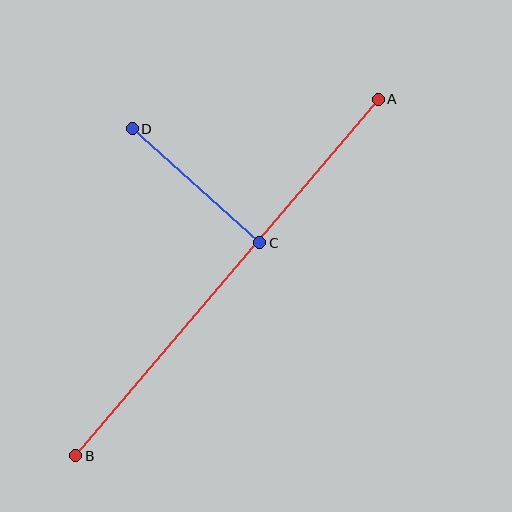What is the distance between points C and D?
The distance is approximately 171 pixels.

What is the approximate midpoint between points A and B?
The midpoint is at approximately (227, 277) pixels.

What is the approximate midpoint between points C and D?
The midpoint is at approximately (196, 186) pixels.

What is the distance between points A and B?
The distance is approximately 467 pixels.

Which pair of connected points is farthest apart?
Points A and B are farthest apart.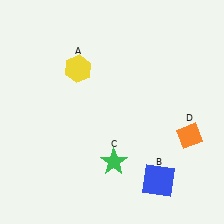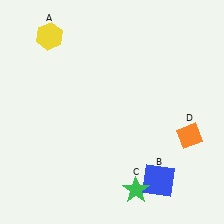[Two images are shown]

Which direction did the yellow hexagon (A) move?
The yellow hexagon (A) moved up.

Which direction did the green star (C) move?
The green star (C) moved down.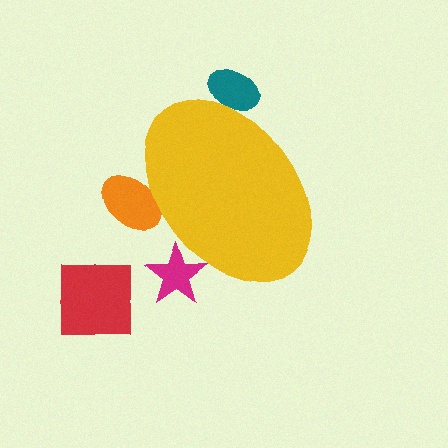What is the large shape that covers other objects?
A yellow ellipse.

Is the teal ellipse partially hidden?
Yes, the teal ellipse is partially hidden behind the yellow ellipse.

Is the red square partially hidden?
No, the red square is fully visible.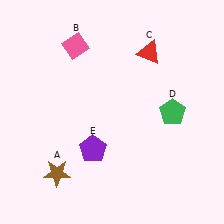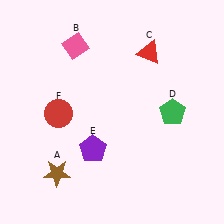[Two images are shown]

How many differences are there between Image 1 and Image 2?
There is 1 difference between the two images.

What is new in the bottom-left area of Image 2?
A red circle (F) was added in the bottom-left area of Image 2.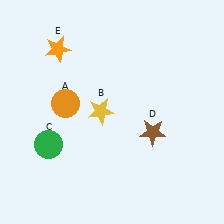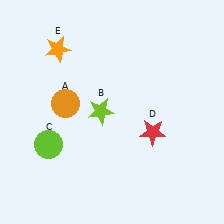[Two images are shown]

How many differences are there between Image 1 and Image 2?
There are 3 differences between the two images.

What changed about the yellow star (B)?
In Image 1, B is yellow. In Image 2, it changed to lime.